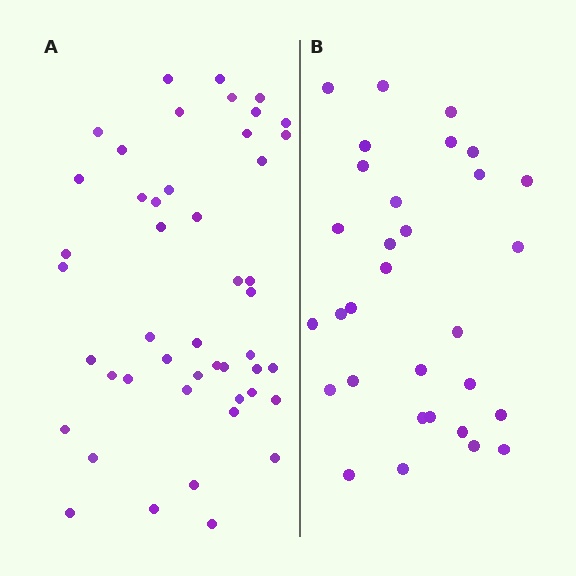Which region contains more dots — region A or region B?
Region A (the left region) has more dots.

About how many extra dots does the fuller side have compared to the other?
Region A has approximately 15 more dots than region B.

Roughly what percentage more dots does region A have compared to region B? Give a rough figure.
About 50% more.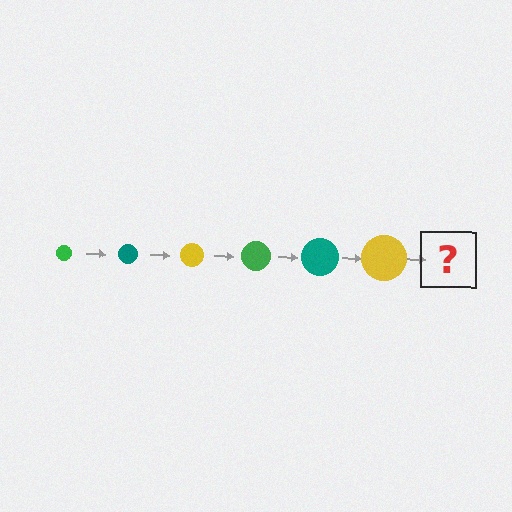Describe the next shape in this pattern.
It should be a green circle, larger than the previous one.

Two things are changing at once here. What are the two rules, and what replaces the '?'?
The two rules are that the circle grows larger each step and the color cycles through green, teal, and yellow. The '?' should be a green circle, larger than the previous one.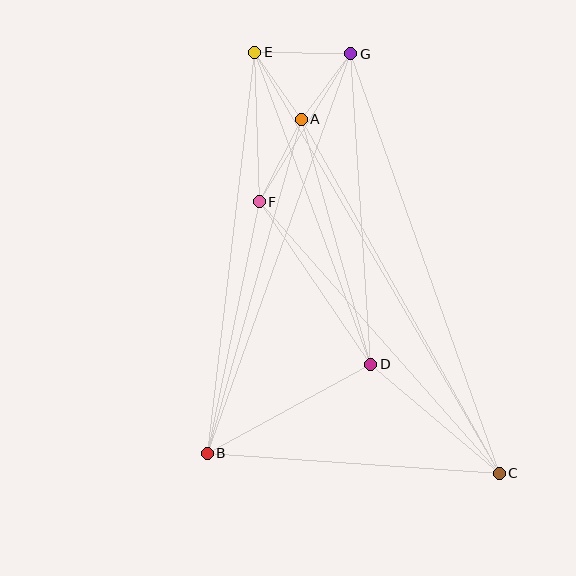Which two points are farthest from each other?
Points C and E are farthest from each other.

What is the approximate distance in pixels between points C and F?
The distance between C and F is approximately 363 pixels.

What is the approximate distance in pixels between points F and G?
The distance between F and G is approximately 174 pixels.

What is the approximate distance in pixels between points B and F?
The distance between B and F is approximately 257 pixels.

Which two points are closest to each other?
Points A and E are closest to each other.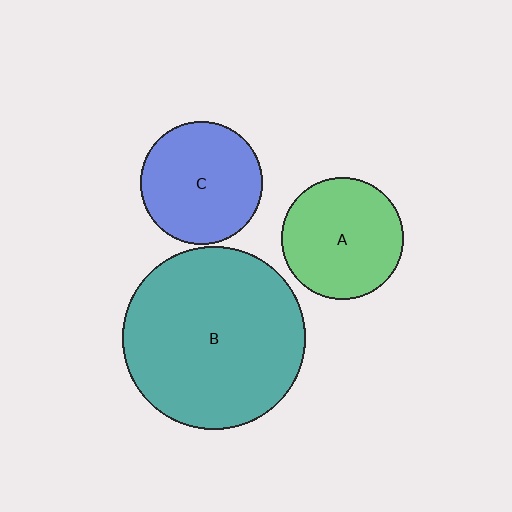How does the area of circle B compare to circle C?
Approximately 2.2 times.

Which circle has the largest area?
Circle B (teal).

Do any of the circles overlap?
No, none of the circles overlap.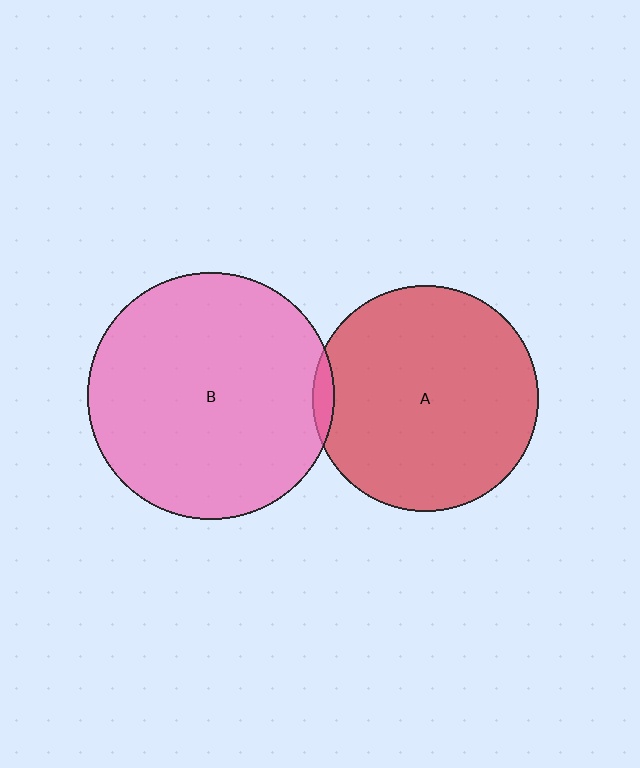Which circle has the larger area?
Circle B (pink).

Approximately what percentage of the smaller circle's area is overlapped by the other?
Approximately 5%.